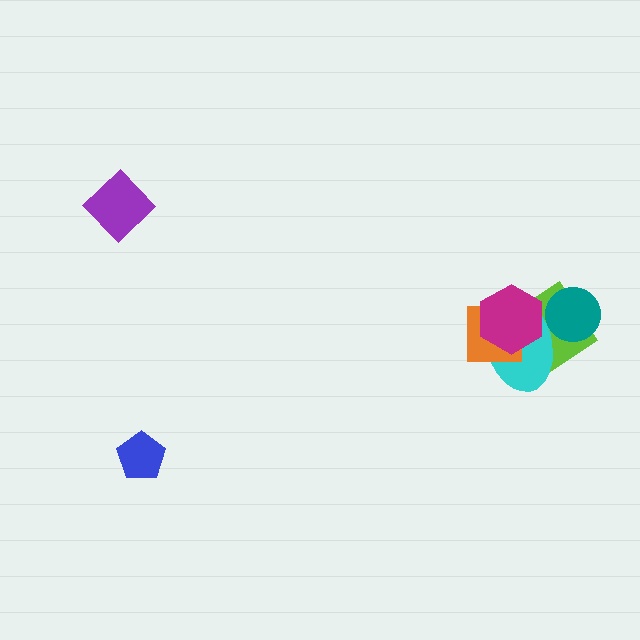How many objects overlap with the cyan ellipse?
4 objects overlap with the cyan ellipse.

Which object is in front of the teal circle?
The cyan ellipse is in front of the teal circle.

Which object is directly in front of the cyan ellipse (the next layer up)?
The orange square is directly in front of the cyan ellipse.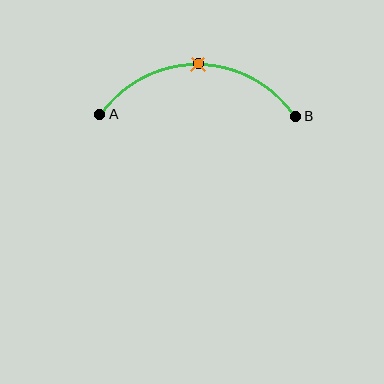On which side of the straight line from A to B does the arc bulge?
The arc bulges above the straight line connecting A and B.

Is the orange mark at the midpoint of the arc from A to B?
Yes. The orange mark lies on the arc at equal arc-length from both A and B — it is the arc midpoint.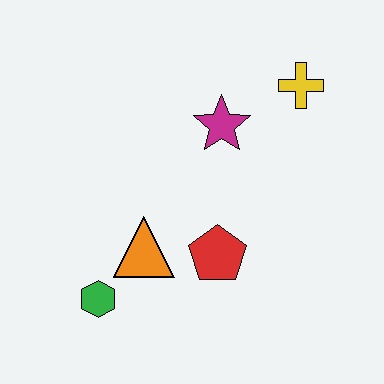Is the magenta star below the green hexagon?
No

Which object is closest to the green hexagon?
The orange triangle is closest to the green hexagon.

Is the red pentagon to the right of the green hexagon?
Yes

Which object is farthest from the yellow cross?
The green hexagon is farthest from the yellow cross.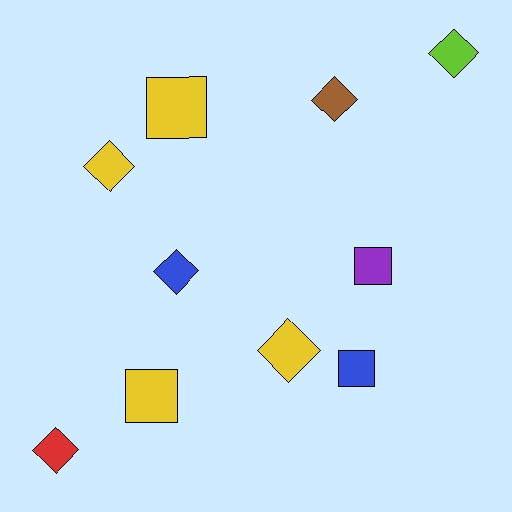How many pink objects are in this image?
There are no pink objects.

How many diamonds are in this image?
There are 6 diamonds.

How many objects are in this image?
There are 10 objects.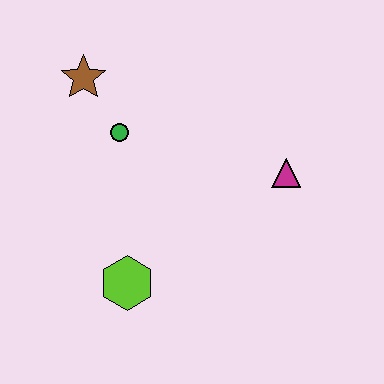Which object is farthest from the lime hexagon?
The brown star is farthest from the lime hexagon.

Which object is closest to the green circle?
The brown star is closest to the green circle.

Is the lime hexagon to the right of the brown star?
Yes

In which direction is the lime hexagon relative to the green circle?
The lime hexagon is below the green circle.